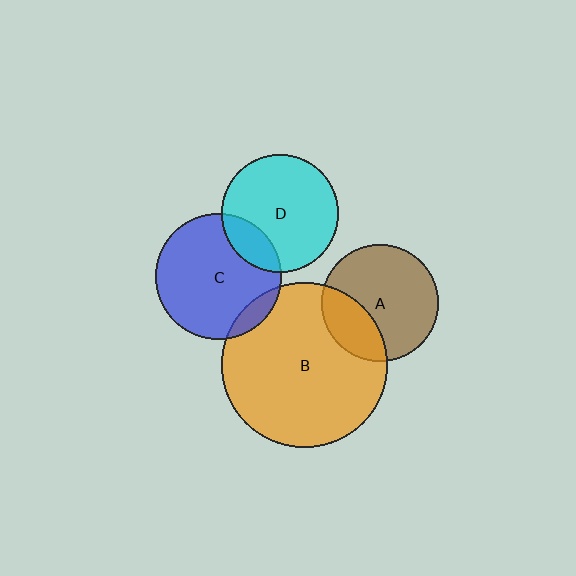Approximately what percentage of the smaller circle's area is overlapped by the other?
Approximately 20%.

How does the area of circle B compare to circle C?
Approximately 1.7 times.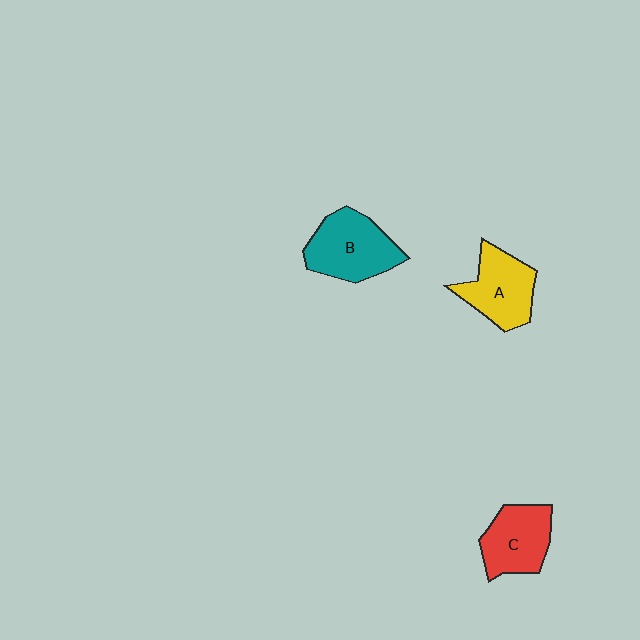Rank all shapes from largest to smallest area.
From largest to smallest: B (teal), A (yellow), C (red).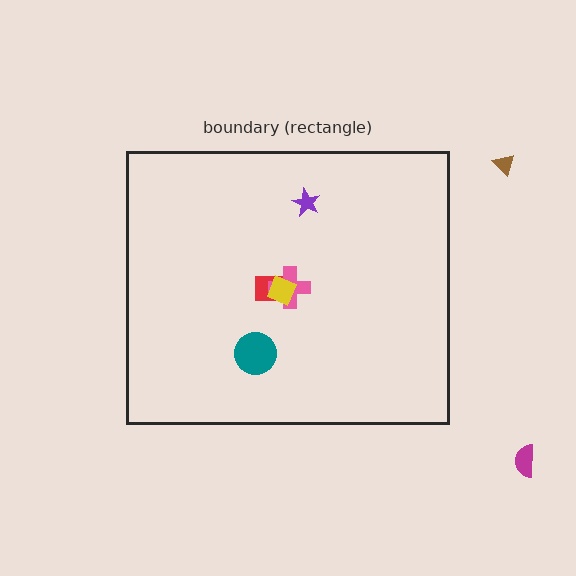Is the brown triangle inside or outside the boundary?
Outside.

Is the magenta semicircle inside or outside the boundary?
Outside.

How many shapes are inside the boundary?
5 inside, 2 outside.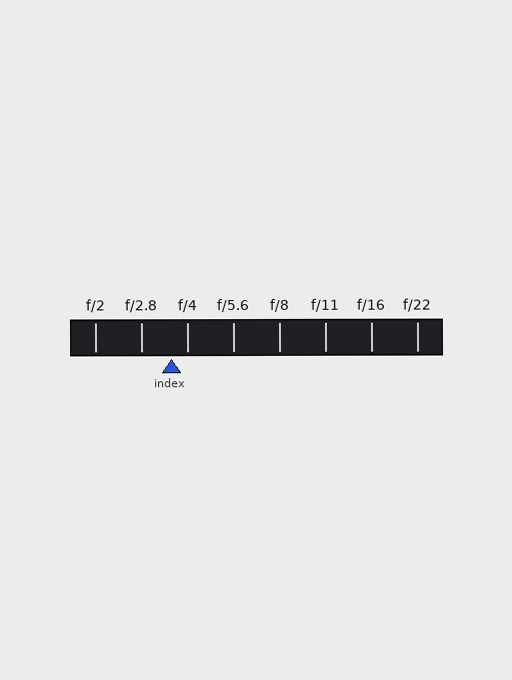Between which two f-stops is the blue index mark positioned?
The index mark is between f/2.8 and f/4.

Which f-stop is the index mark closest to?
The index mark is closest to f/4.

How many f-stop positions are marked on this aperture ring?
There are 8 f-stop positions marked.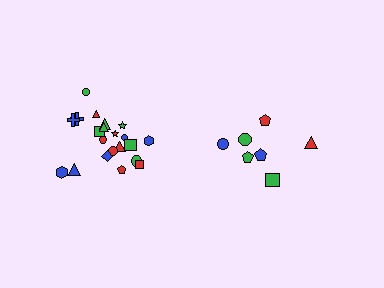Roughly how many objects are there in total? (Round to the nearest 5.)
Roughly 30 objects in total.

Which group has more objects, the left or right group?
The left group.